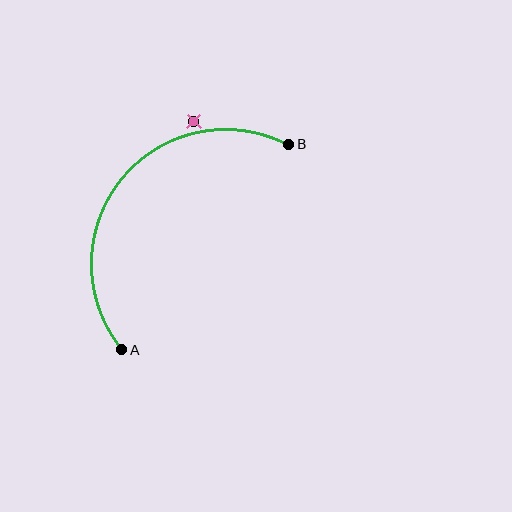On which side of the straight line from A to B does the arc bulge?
The arc bulges above and to the left of the straight line connecting A and B.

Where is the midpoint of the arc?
The arc midpoint is the point on the curve farthest from the straight line joining A and B. It sits above and to the left of that line.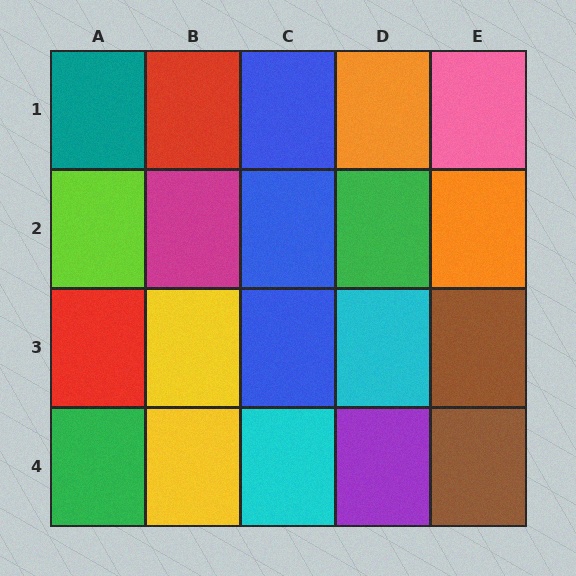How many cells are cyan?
2 cells are cyan.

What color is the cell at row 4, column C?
Cyan.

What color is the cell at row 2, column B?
Magenta.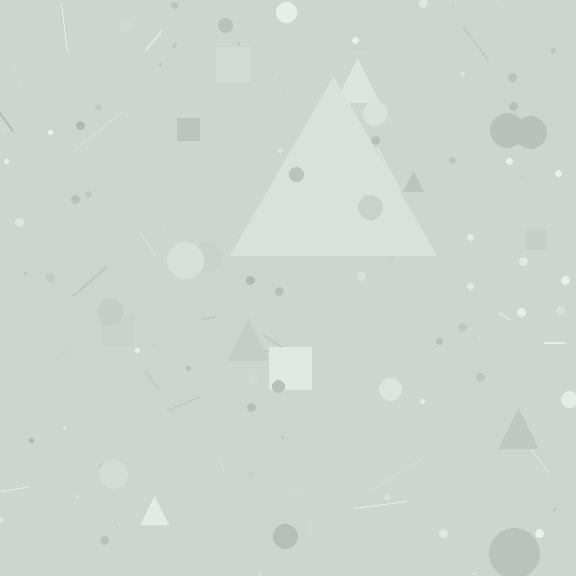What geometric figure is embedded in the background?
A triangle is embedded in the background.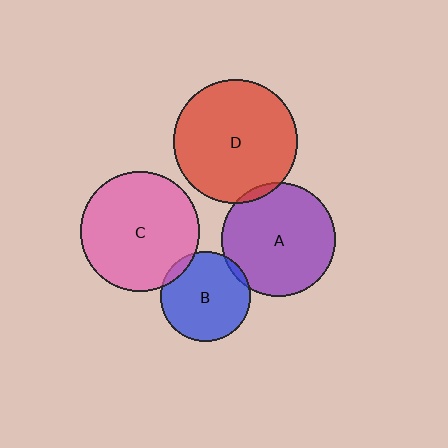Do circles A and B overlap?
Yes.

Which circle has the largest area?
Circle D (red).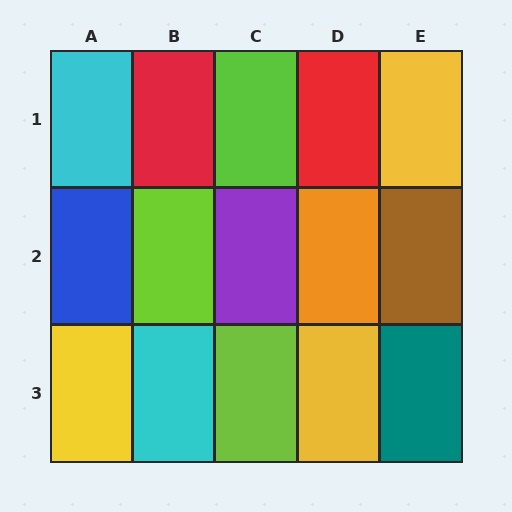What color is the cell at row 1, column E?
Yellow.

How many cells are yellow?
3 cells are yellow.